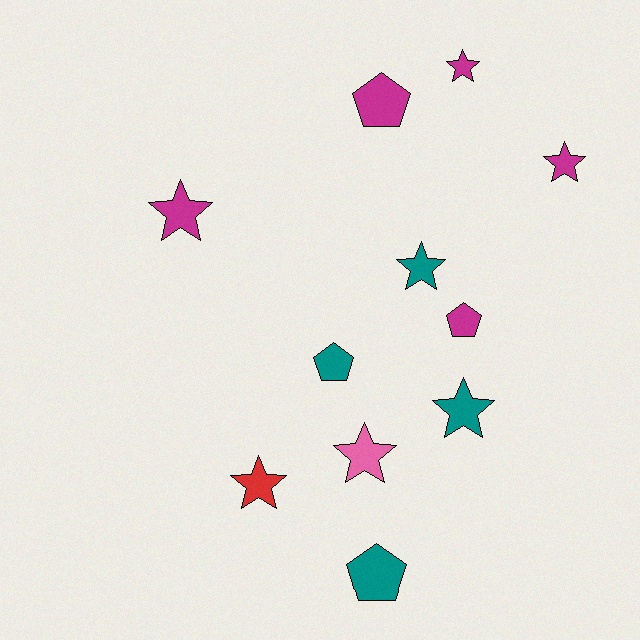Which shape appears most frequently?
Star, with 7 objects.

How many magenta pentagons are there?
There are 2 magenta pentagons.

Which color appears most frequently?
Magenta, with 5 objects.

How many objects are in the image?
There are 11 objects.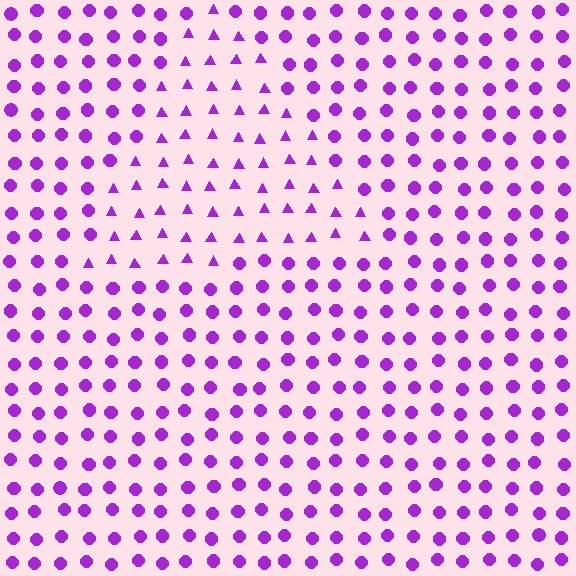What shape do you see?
I see a triangle.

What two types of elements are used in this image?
The image uses triangles inside the triangle region and circles outside it.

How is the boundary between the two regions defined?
The boundary is defined by a change in element shape: triangles inside vs. circles outside. All elements share the same color and spacing.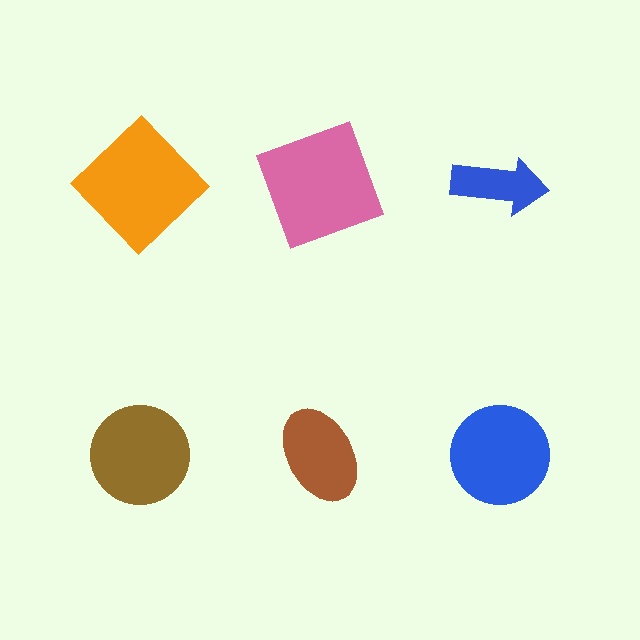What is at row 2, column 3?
A blue circle.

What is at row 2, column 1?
A brown circle.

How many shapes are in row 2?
3 shapes.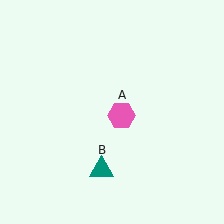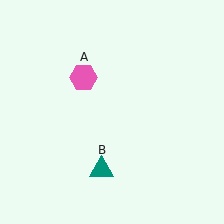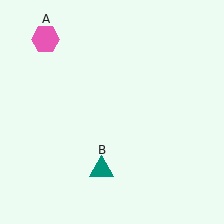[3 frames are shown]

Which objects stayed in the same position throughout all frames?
Teal triangle (object B) remained stationary.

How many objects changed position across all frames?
1 object changed position: pink hexagon (object A).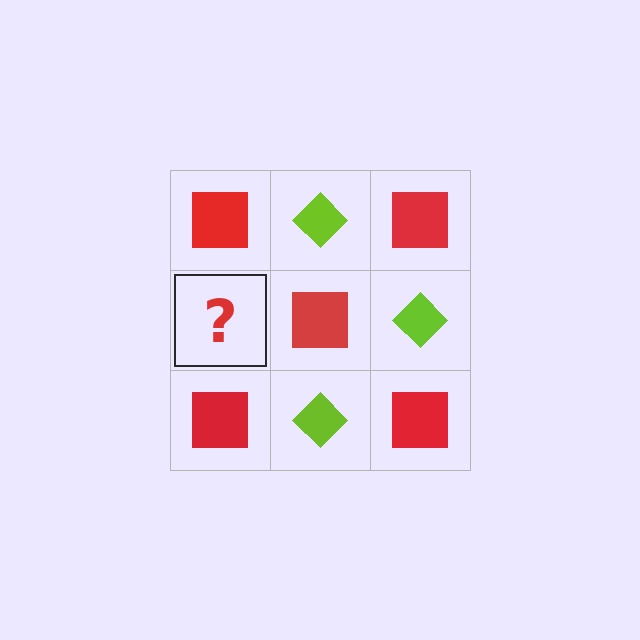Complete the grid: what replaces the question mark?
The question mark should be replaced with a lime diamond.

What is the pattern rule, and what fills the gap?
The rule is that it alternates red square and lime diamond in a checkerboard pattern. The gap should be filled with a lime diamond.